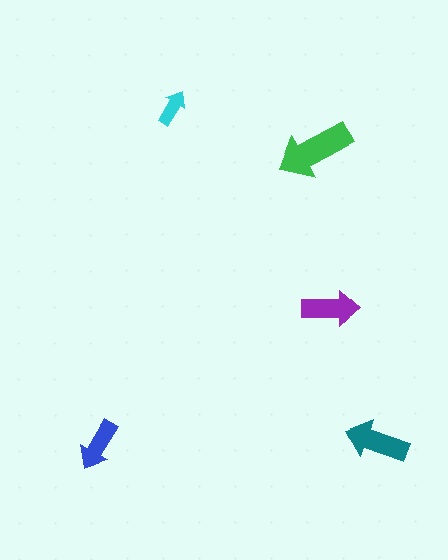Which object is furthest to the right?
The teal arrow is rightmost.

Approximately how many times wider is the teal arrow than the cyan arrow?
About 2 times wider.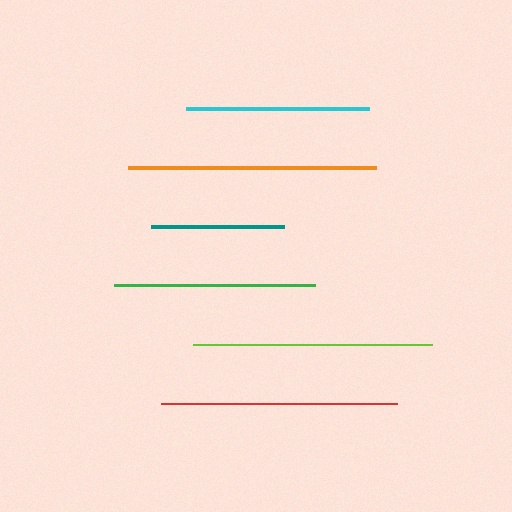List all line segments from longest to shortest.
From longest to shortest: orange, lime, red, green, cyan, teal.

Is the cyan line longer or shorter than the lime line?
The lime line is longer than the cyan line.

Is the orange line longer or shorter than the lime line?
The orange line is longer than the lime line.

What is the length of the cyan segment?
The cyan segment is approximately 183 pixels long.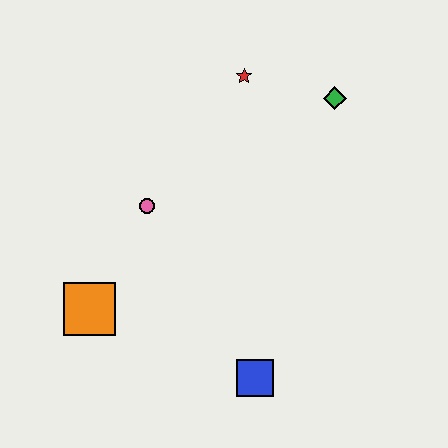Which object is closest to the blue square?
The orange square is closest to the blue square.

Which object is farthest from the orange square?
The green diamond is farthest from the orange square.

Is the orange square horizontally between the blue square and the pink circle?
No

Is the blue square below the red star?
Yes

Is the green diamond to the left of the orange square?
No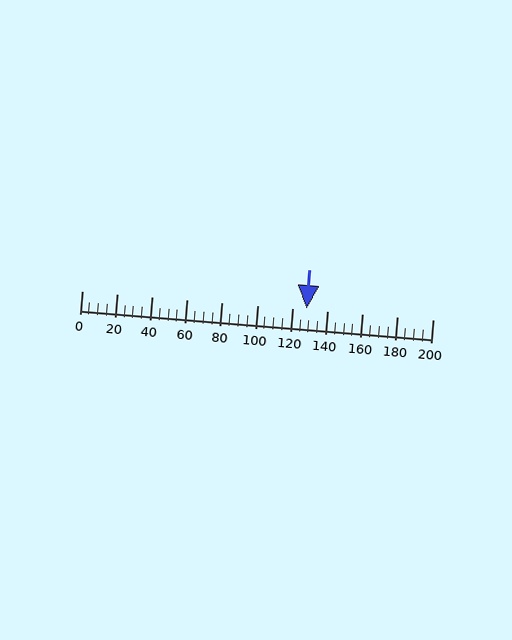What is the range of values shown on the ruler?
The ruler shows values from 0 to 200.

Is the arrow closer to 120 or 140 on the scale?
The arrow is closer to 120.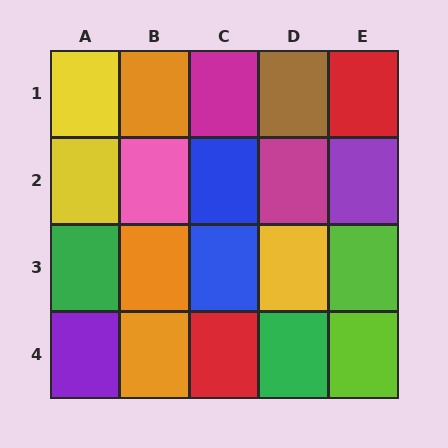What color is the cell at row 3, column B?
Orange.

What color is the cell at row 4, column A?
Purple.